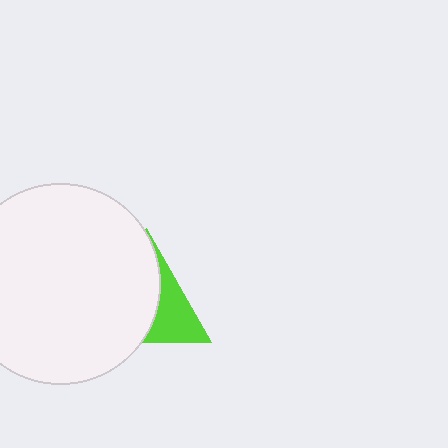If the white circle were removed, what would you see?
You would see the complete lime triangle.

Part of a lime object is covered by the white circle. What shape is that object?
It is a triangle.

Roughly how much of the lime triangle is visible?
A small part of it is visible (roughly 37%).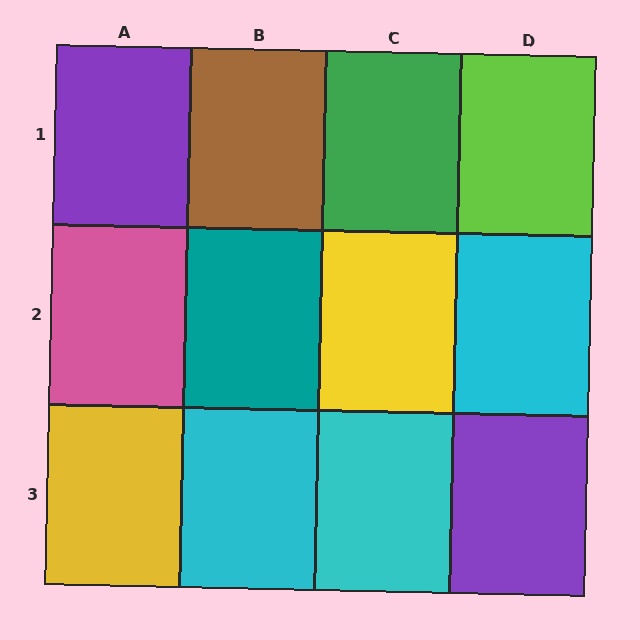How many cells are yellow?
2 cells are yellow.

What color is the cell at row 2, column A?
Pink.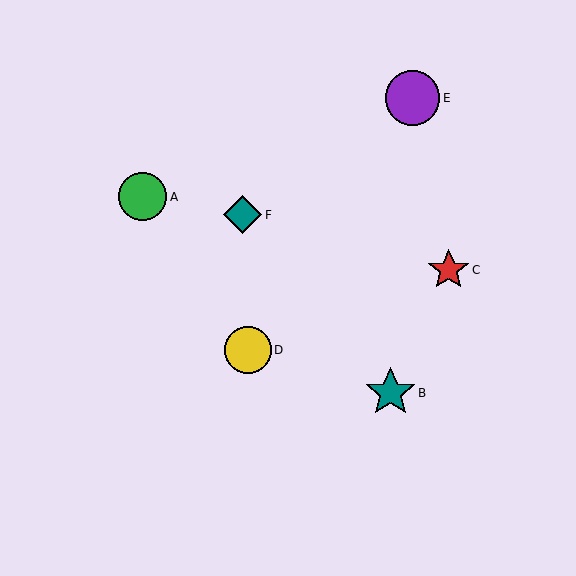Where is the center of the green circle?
The center of the green circle is at (142, 197).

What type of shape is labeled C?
Shape C is a red star.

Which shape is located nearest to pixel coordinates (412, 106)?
The purple circle (labeled E) at (413, 98) is nearest to that location.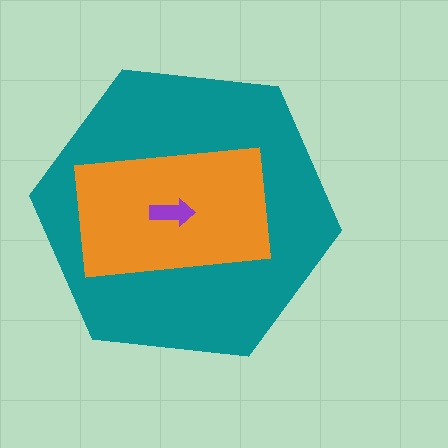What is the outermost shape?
The teal hexagon.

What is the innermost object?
The purple arrow.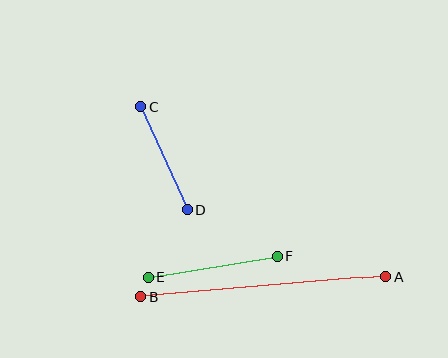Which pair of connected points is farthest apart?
Points A and B are farthest apart.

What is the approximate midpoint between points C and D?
The midpoint is at approximately (164, 158) pixels.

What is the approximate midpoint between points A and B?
The midpoint is at approximately (263, 286) pixels.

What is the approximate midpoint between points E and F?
The midpoint is at approximately (212, 267) pixels.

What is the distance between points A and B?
The distance is approximately 246 pixels.